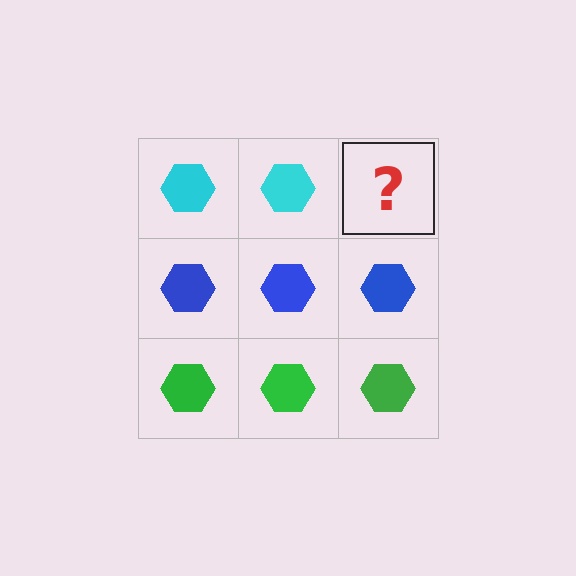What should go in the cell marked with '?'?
The missing cell should contain a cyan hexagon.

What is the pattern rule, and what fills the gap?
The rule is that each row has a consistent color. The gap should be filled with a cyan hexagon.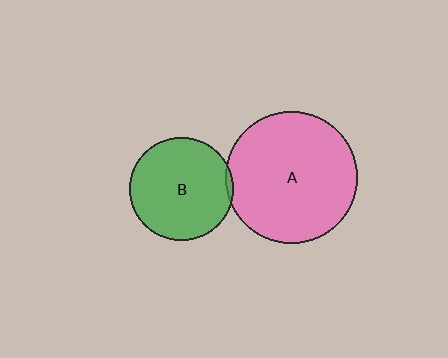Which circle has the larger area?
Circle A (pink).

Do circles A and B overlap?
Yes.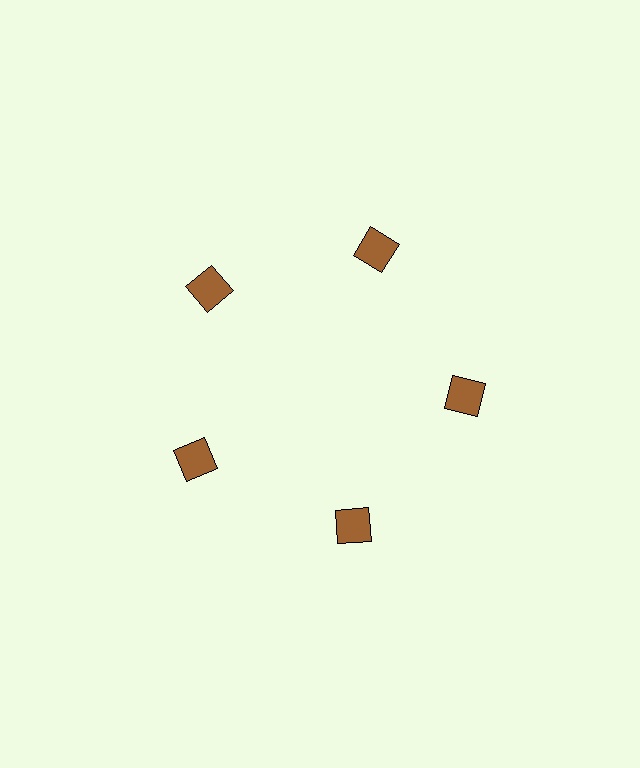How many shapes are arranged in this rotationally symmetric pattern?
There are 5 shapes, arranged in 5 groups of 1.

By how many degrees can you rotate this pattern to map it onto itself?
The pattern maps onto itself every 72 degrees of rotation.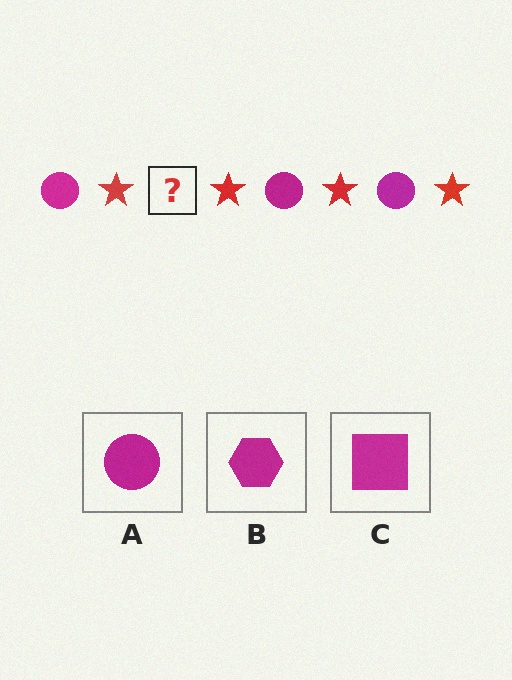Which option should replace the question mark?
Option A.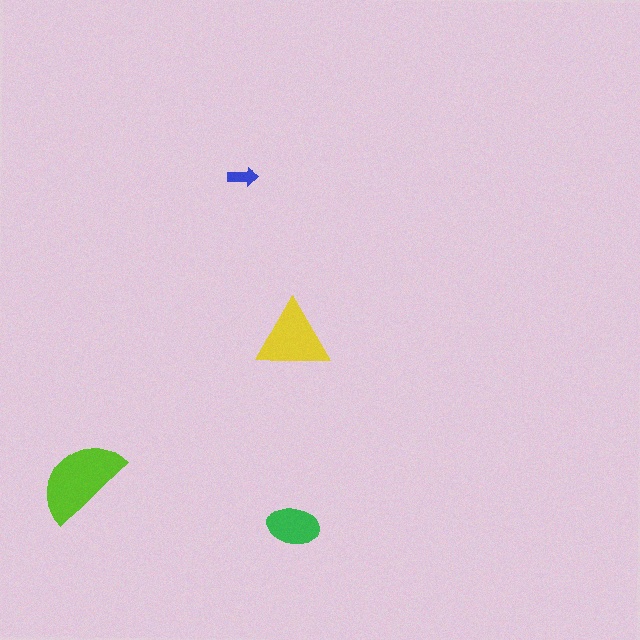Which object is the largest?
The lime semicircle.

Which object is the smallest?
The blue arrow.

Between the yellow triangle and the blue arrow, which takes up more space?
The yellow triangle.